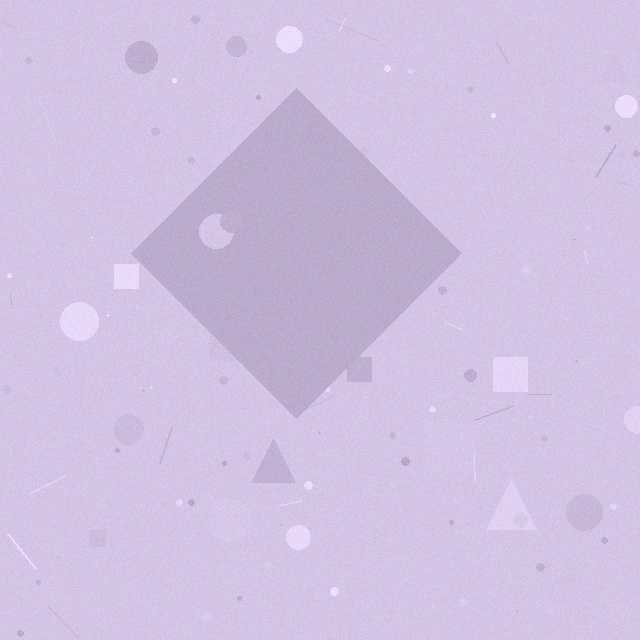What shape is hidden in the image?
A diamond is hidden in the image.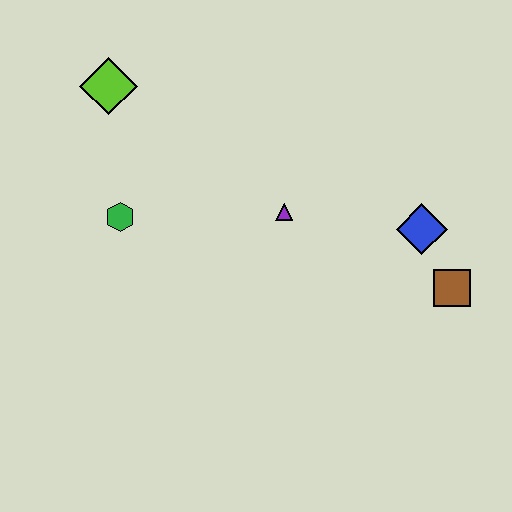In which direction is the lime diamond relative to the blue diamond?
The lime diamond is to the left of the blue diamond.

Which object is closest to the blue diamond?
The brown square is closest to the blue diamond.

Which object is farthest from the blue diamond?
The lime diamond is farthest from the blue diamond.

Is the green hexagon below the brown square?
No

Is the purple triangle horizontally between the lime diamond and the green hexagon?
No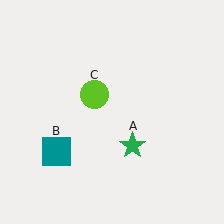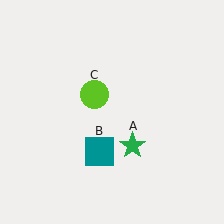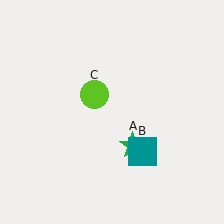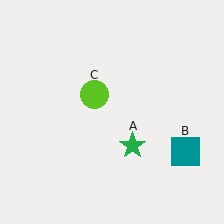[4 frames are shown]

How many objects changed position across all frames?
1 object changed position: teal square (object B).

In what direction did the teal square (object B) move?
The teal square (object B) moved right.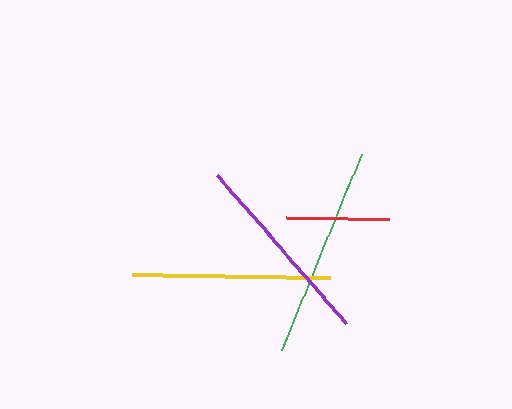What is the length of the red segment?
The red segment is approximately 103 pixels long.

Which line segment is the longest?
The green line is the longest at approximately 211 pixels.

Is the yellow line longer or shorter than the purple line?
The yellow line is longer than the purple line.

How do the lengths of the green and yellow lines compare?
The green and yellow lines are approximately the same length.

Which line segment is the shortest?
The red line is the shortest at approximately 103 pixels.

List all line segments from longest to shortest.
From longest to shortest: green, yellow, purple, red.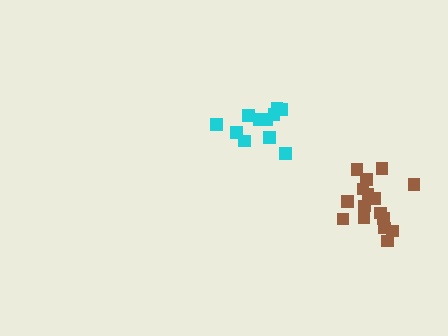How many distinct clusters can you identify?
There are 2 distinct clusters.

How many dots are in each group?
Group 1: 16 dots, Group 2: 11 dots (27 total).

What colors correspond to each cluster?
The clusters are colored: brown, cyan.